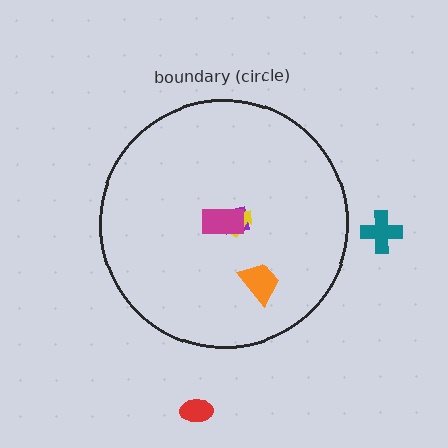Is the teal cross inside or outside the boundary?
Outside.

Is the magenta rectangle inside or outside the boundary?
Inside.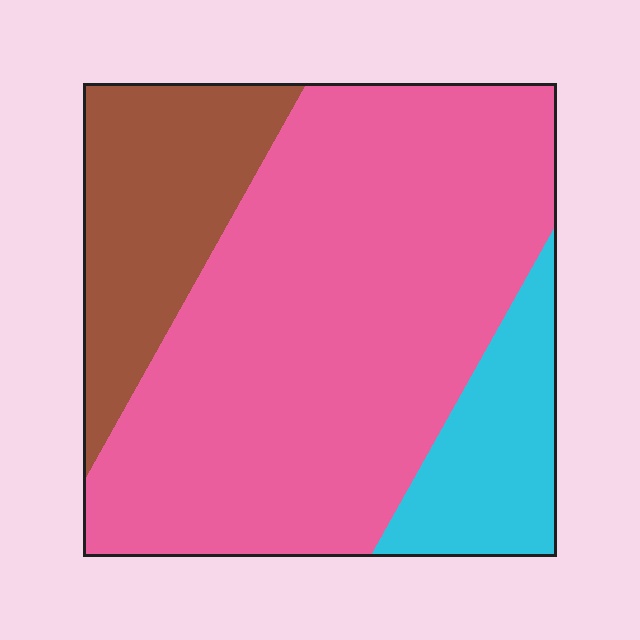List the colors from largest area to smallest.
From largest to smallest: pink, brown, cyan.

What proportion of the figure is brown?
Brown takes up about one fifth (1/5) of the figure.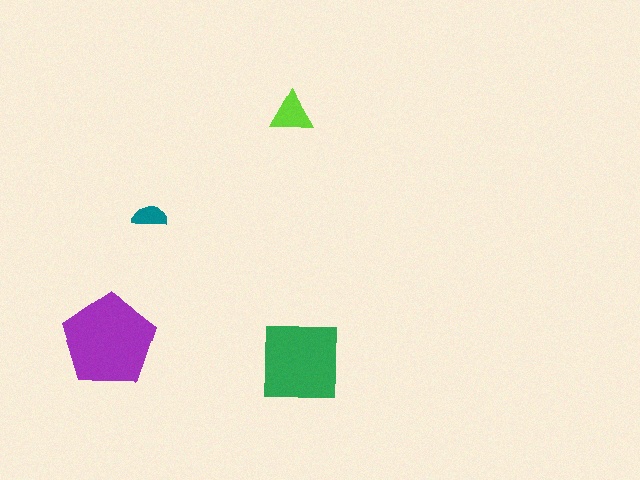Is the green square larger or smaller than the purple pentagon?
Smaller.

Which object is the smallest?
The teal semicircle.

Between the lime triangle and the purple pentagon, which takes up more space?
The purple pentagon.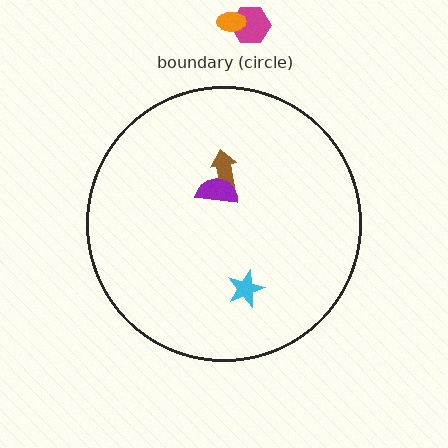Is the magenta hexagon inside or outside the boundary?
Outside.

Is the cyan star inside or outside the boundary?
Inside.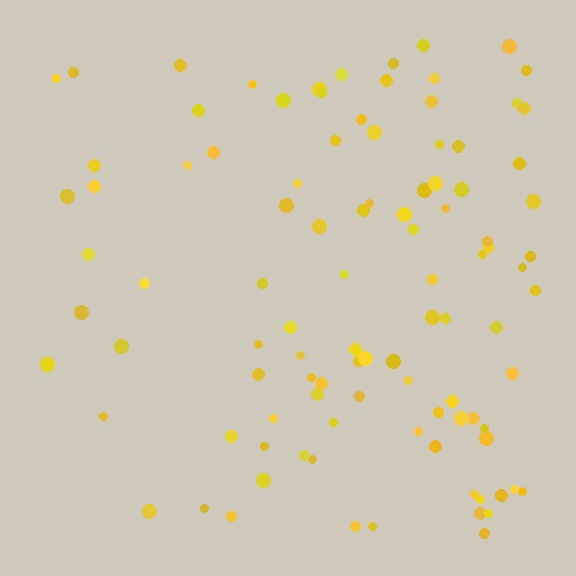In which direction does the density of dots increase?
From left to right, with the right side densest.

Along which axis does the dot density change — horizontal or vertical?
Horizontal.